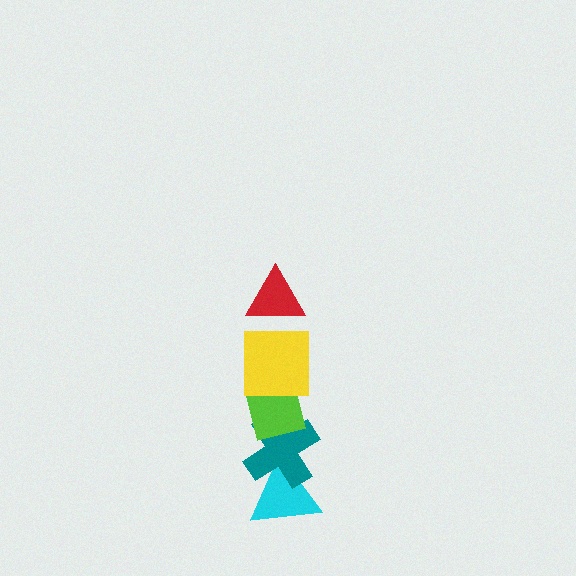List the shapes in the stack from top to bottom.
From top to bottom: the red triangle, the yellow square, the lime square, the teal cross, the cyan triangle.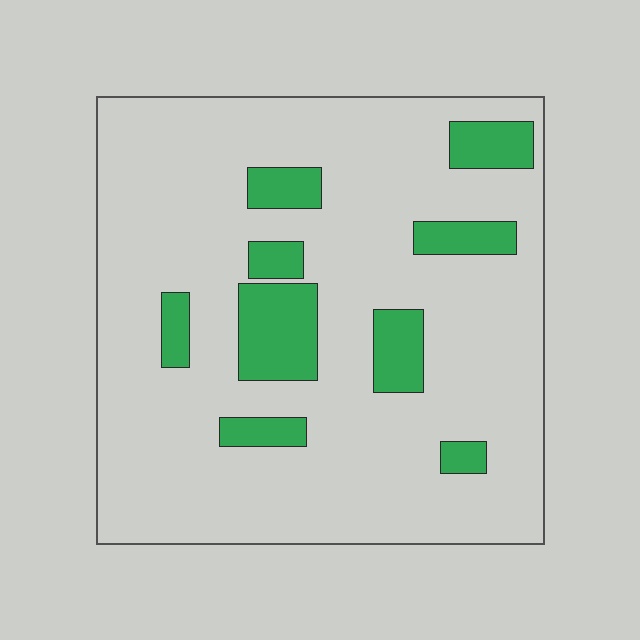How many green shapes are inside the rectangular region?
9.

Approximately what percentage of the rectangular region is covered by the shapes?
Approximately 15%.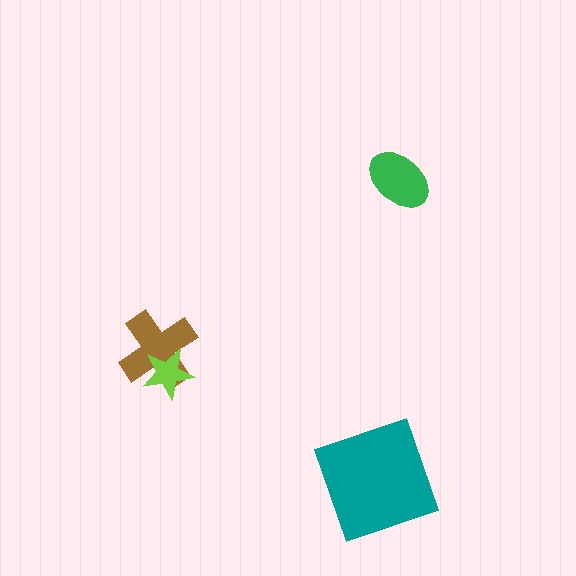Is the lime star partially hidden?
No, no other shape covers it.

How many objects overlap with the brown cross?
1 object overlaps with the brown cross.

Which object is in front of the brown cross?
The lime star is in front of the brown cross.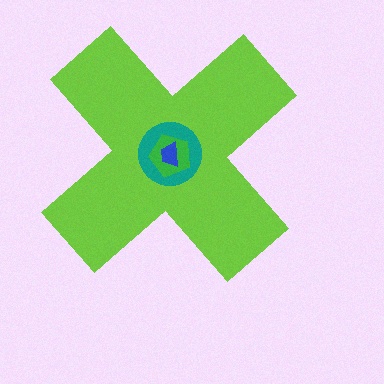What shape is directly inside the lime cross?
The teal circle.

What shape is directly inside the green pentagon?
The blue trapezoid.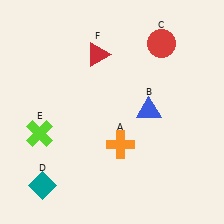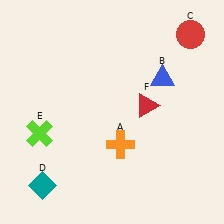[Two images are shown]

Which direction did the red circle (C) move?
The red circle (C) moved right.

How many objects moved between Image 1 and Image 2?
3 objects moved between the two images.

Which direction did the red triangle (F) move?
The red triangle (F) moved down.